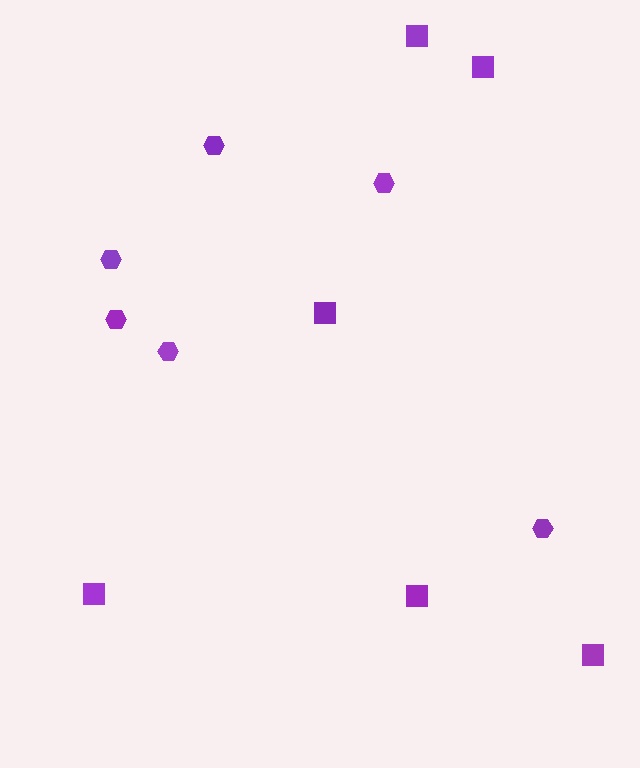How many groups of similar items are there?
There are 2 groups: one group of squares (6) and one group of hexagons (6).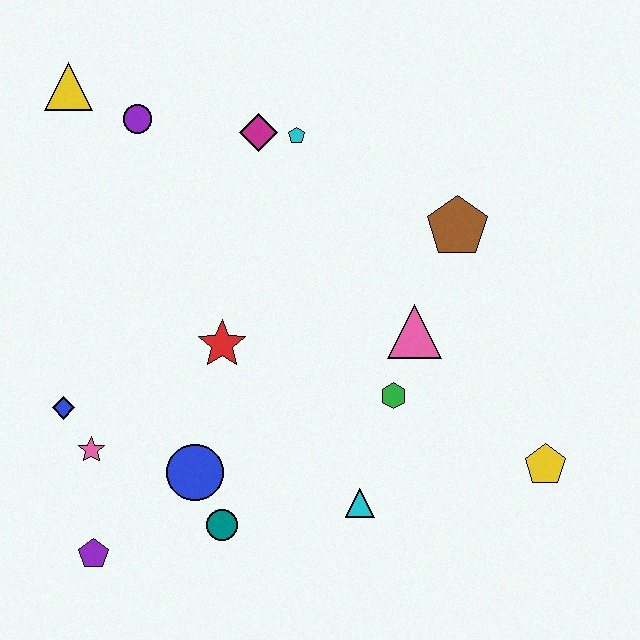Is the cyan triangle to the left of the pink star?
No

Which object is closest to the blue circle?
The teal circle is closest to the blue circle.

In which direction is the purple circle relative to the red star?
The purple circle is above the red star.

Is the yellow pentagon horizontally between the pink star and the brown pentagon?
No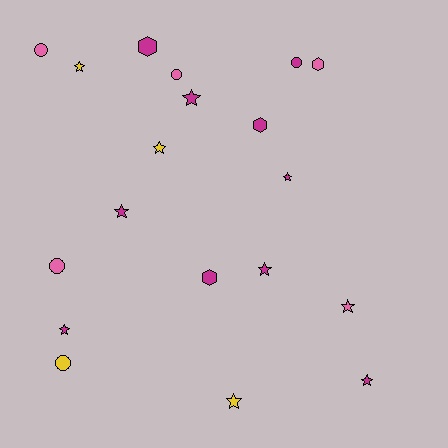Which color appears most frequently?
Magenta, with 10 objects.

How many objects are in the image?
There are 19 objects.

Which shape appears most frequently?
Star, with 10 objects.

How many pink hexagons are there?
There is 1 pink hexagon.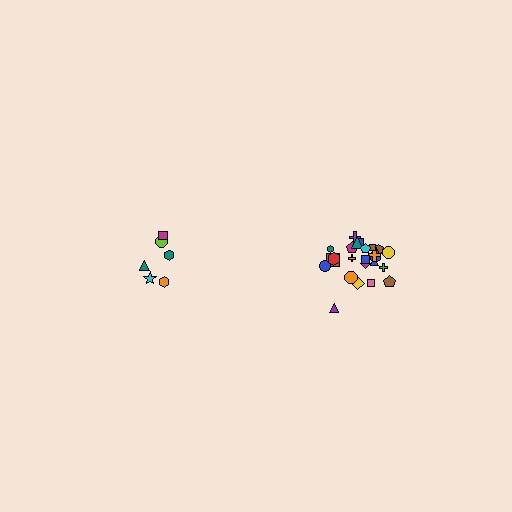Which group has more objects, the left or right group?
The right group.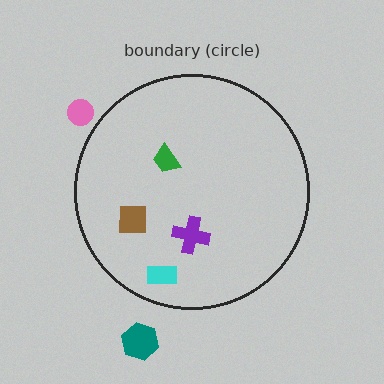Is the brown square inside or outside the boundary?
Inside.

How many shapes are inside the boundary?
4 inside, 2 outside.